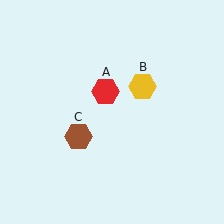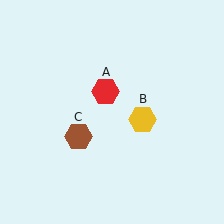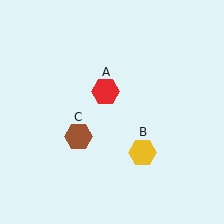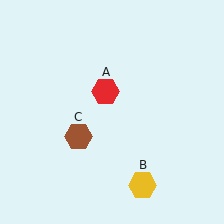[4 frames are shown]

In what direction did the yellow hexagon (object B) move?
The yellow hexagon (object B) moved down.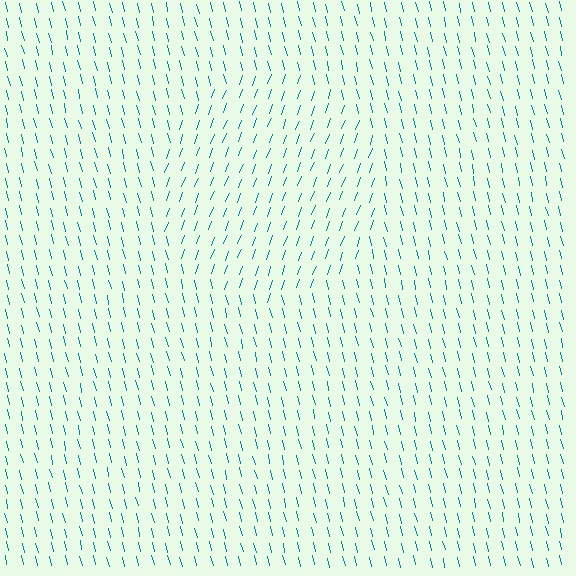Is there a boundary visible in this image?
Yes, there is a texture boundary formed by a change in line orientation.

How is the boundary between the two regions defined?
The boundary is defined purely by a change in line orientation (approximately 34 degrees difference). All lines are the same color and thickness.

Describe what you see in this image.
The image is filled with small teal line segments. A circle region in the image has lines oriented differently from the surrounding lines, creating a visible texture boundary.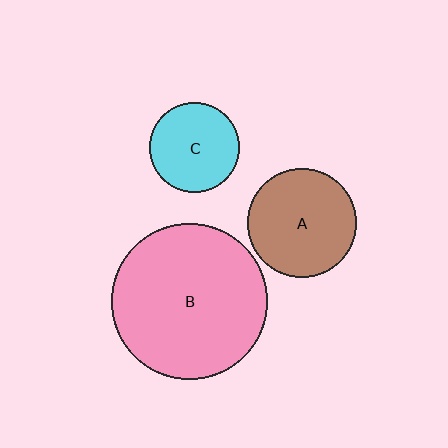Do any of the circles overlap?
No, none of the circles overlap.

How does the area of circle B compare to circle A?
Approximately 2.0 times.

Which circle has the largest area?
Circle B (pink).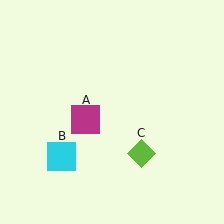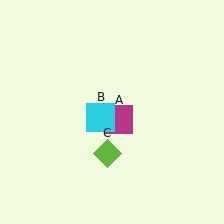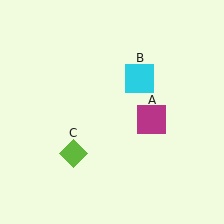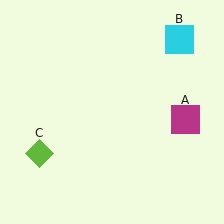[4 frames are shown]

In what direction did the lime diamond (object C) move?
The lime diamond (object C) moved left.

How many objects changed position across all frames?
3 objects changed position: magenta square (object A), cyan square (object B), lime diamond (object C).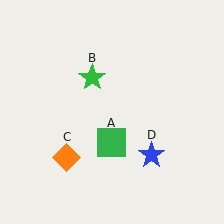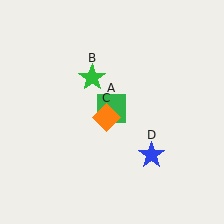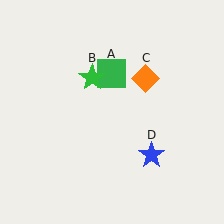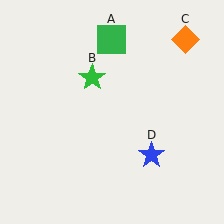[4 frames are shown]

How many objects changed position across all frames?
2 objects changed position: green square (object A), orange diamond (object C).